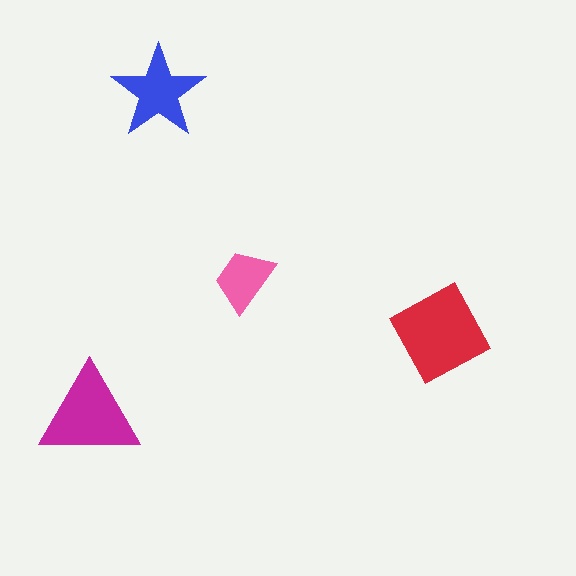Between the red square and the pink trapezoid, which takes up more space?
The red square.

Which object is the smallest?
The pink trapezoid.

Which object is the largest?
The red square.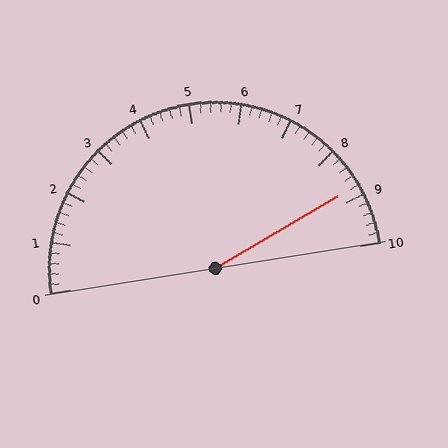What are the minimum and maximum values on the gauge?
The gauge ranges from 0 to 10.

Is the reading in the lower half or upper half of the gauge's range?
The reading is in the upper half of the range (0 to 10).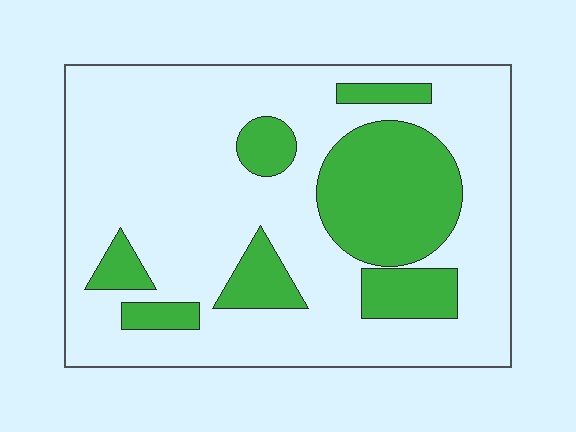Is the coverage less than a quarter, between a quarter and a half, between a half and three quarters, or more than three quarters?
Between a quarter and a half.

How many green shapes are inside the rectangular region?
7.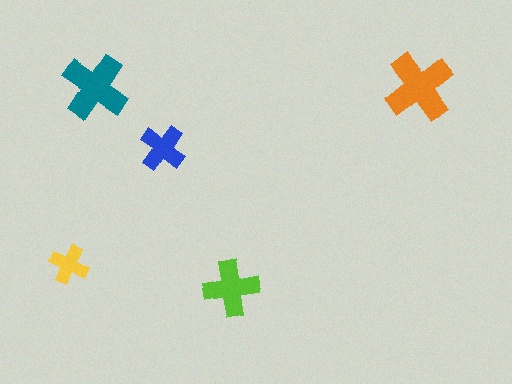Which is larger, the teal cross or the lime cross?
The teal one.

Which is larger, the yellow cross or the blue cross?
The blue one.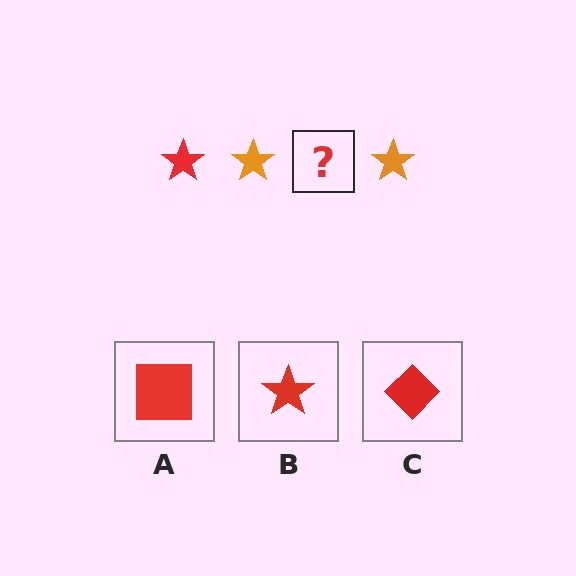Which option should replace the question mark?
Option B.